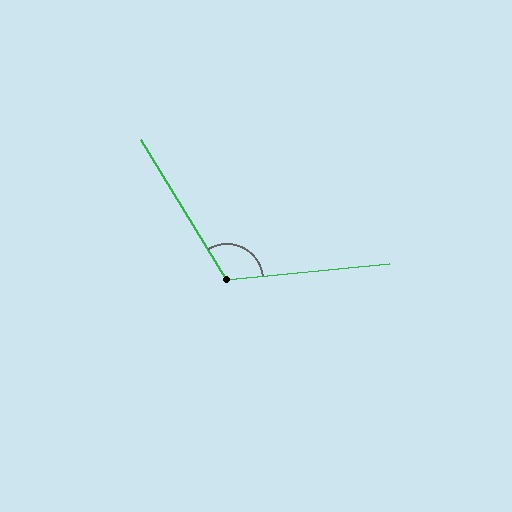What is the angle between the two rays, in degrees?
Approximately 116 degrees.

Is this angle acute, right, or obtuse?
It is obtuse.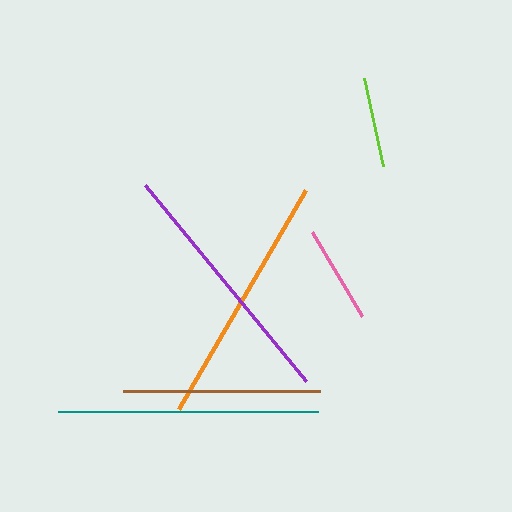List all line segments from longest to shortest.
From longest to shortest: teal, orange, purple, brown, pink, lime.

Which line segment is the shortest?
The lime line is the shortest at approximately 89 pixels.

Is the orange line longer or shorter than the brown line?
The orange line is longer than the brown line.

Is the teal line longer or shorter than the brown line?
The teal line is longer than the brown line.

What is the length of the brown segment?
The brown segment is approximately 197 pixels long.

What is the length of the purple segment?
The purple segment is approximately 253 pixels long.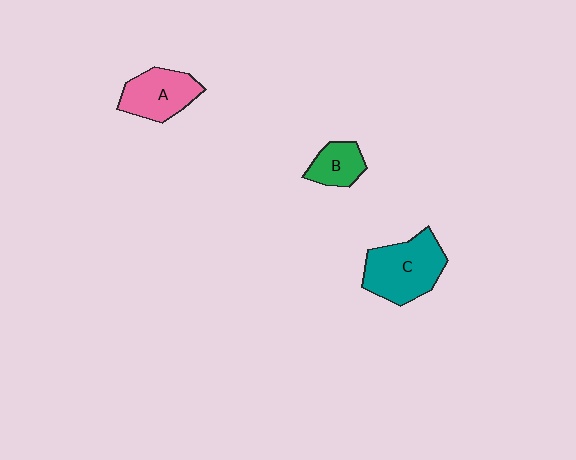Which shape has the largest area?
Shape C (teal).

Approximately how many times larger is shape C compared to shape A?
Approximately 1.3 times.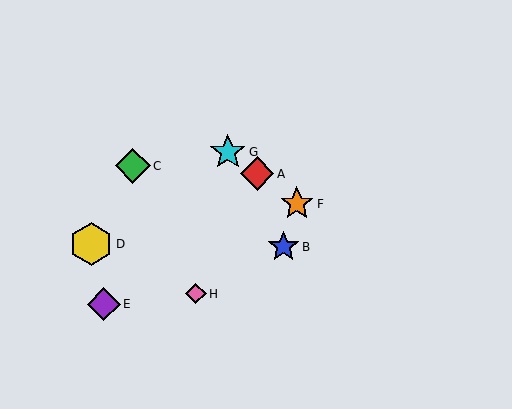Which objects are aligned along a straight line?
Objects A, F, G are aligned along a straight line.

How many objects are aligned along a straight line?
3 objects (A, F, G) are aligned along a straight line.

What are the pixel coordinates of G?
Object G is at (228, 152).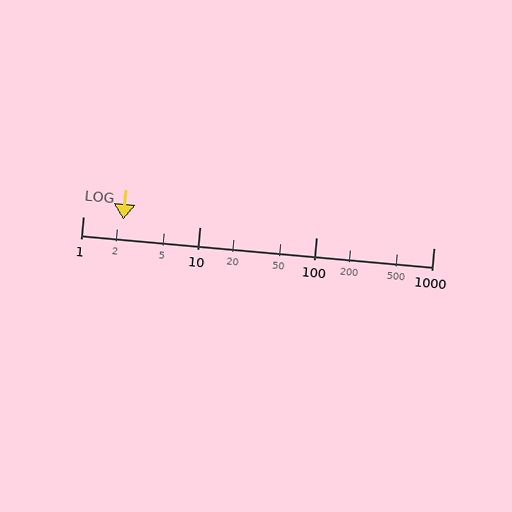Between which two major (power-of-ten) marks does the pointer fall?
The pointer is between 1 and 10.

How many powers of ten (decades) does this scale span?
The scale spans 3 decades, from 1 to 1000.